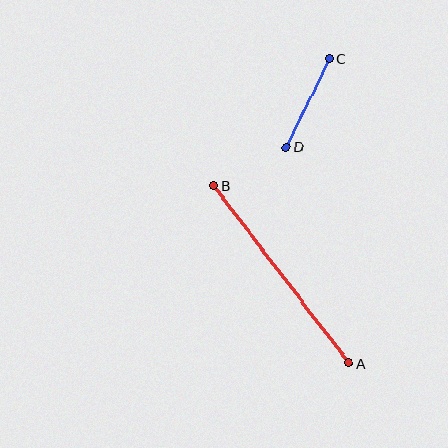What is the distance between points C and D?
The distance is approximately 99 pixels.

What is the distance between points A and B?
The distance is approximately 223 pixels.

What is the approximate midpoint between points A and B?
The midpoint is at approximately (281, 274) pixels.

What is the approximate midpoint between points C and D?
The midpoint is at approximately (308, 103) pixels.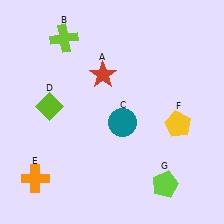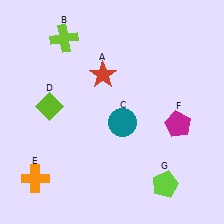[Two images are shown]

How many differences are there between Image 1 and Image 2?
There is 1 difference between the two images.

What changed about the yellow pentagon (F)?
In Image 1, F is yellow. In Image 2, it changed to magenta.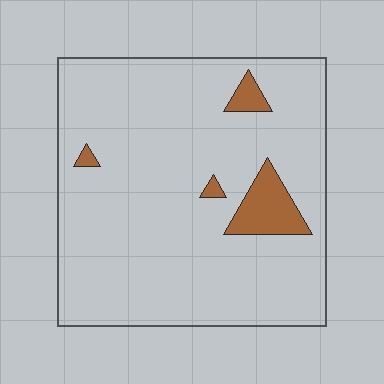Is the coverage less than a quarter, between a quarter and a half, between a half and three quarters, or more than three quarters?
Less than a quarter.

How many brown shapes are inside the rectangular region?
4.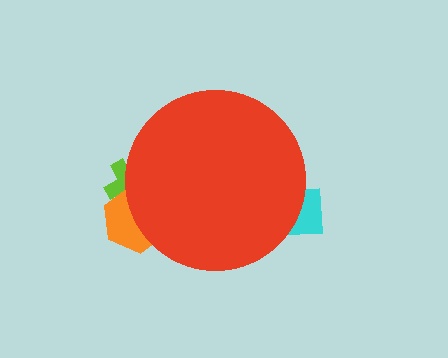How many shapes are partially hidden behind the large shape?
3 shapes are partially hidden.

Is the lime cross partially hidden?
Yes, the lime cross is partially hidden behind the red circle.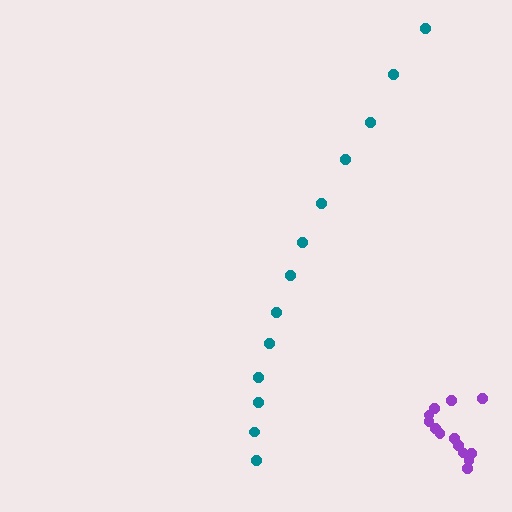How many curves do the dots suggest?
There are 2 distinct paths.